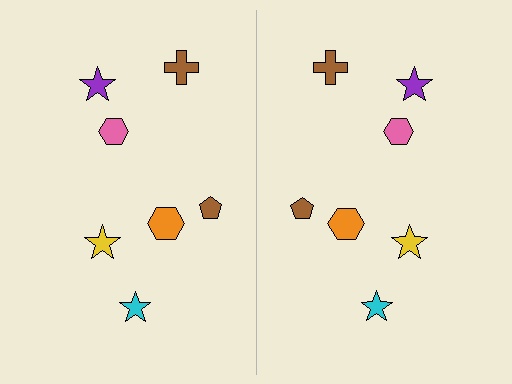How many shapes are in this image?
There are 14 shapes in this image.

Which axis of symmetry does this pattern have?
The pattern has a vertical axis of symmetry running through the center of the image.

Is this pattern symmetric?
Yes, this pattern has bilateral (reflection) symmetry.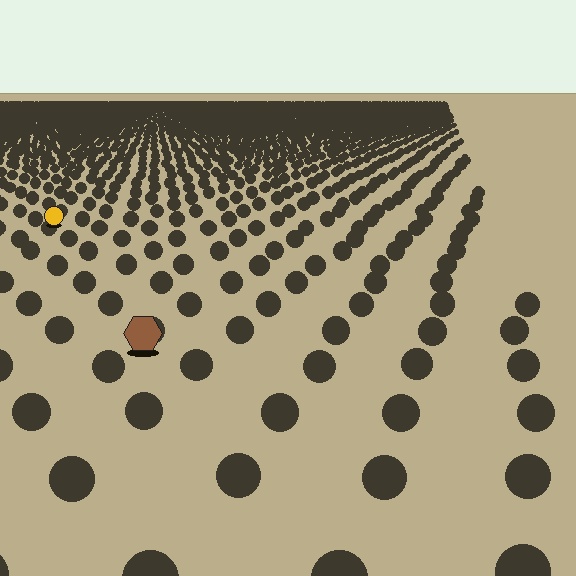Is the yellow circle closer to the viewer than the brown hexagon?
No. The brown hexagon is closer — you can tell from the texture gradient: the ground texture is coarser near it.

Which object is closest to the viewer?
The brown hexagon is closest. The texture marks near it are larger and more spread out.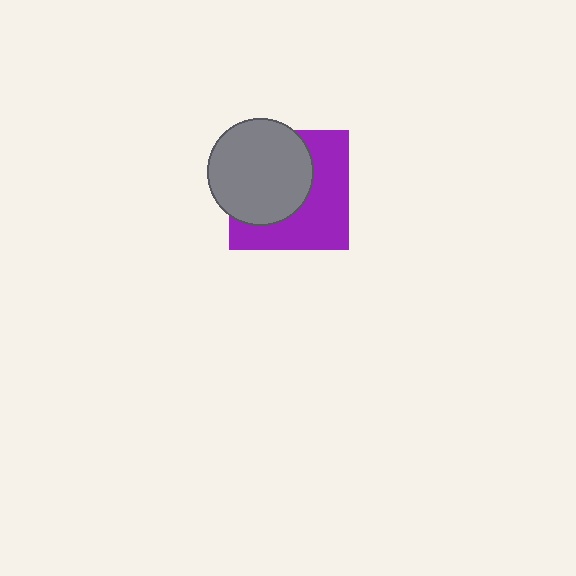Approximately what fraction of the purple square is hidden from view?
Roughly 50% of the purple square is hidden behind the gray circle.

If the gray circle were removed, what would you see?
You would see the complete purple square.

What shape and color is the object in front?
The object in front is a gray circle.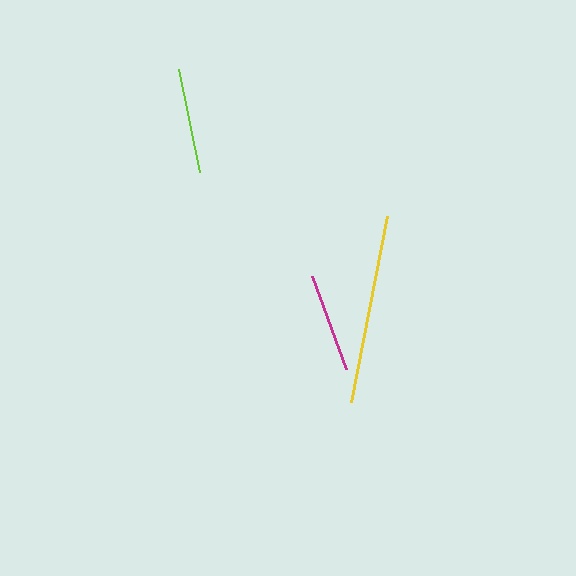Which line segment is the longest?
The yellow line is the longest at approximately 190 pixels.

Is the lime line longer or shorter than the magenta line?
The lime line is longer than the magenta line.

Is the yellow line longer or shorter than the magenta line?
The yellow line is longer than the magenta line.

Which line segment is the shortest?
The magenta line is the shortest at approximately 98 pixels.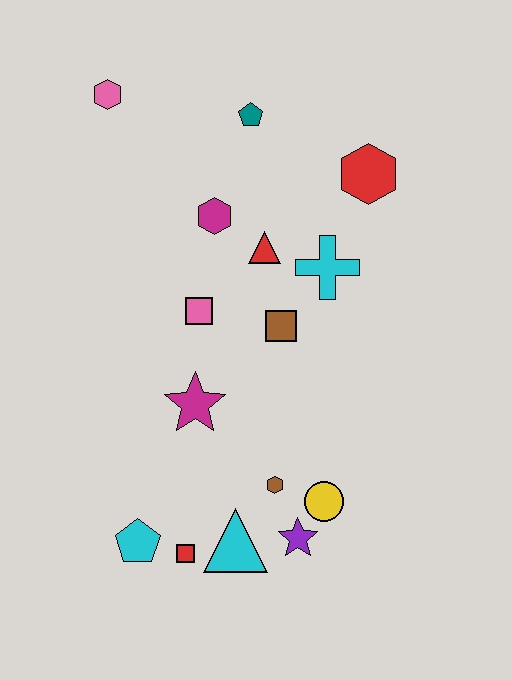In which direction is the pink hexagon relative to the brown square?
The pink hexagon is above the brown square.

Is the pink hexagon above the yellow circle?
Yes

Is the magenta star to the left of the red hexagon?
Yes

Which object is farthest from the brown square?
The pink hexagon is farthest from the brown square.